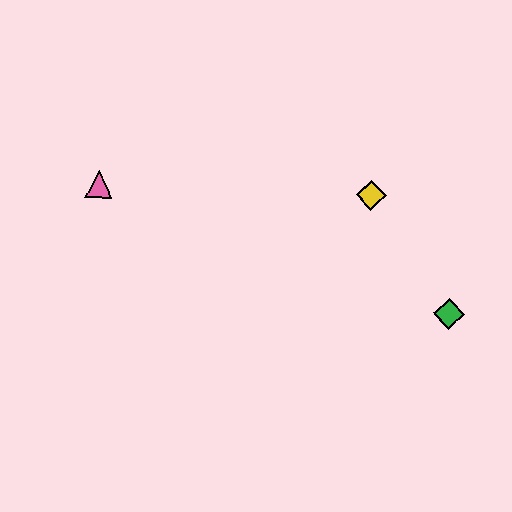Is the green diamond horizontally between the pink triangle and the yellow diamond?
No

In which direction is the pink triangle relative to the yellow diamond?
The pink triangle is to the left of the yellow diamond.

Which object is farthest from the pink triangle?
The green diamond is farthest from the pink triangle.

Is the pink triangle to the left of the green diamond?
Yes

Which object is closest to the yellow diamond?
The green diamond is closest to the yellow diamond.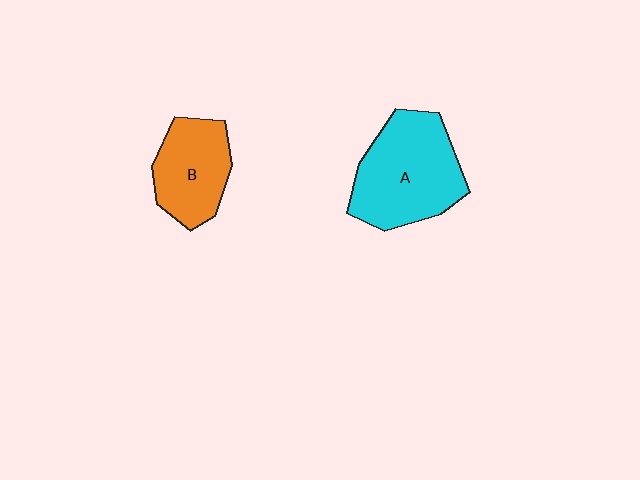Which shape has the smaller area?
Shape B (orange).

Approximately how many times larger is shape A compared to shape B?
Approximately 1.5 times.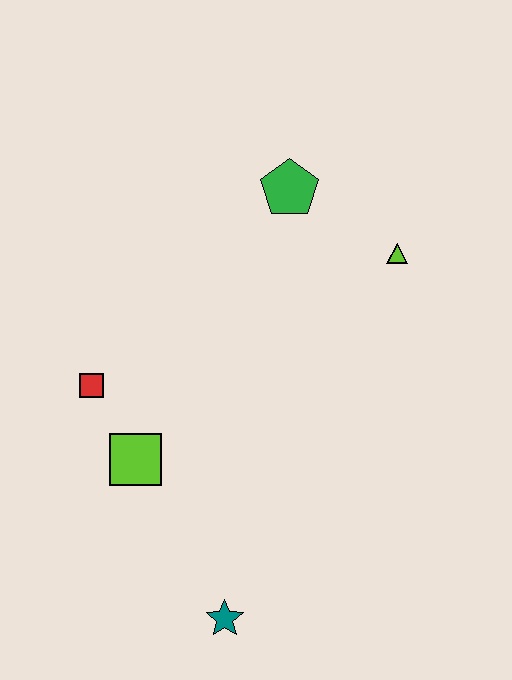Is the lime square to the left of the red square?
No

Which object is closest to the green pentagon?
The lime triangle is closest to the green pentagon.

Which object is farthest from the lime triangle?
The teal star is farthest from the lime triangle.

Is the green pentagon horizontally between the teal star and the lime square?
No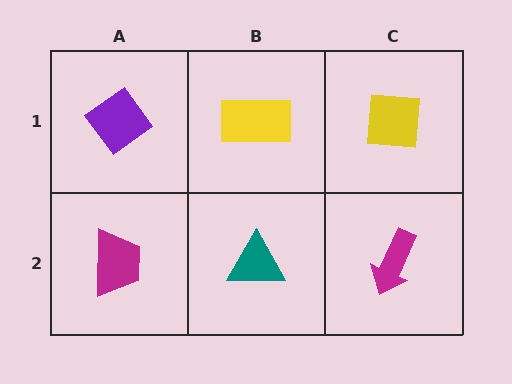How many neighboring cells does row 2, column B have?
3.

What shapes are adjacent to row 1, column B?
A teal triangle (row 2, column B), a purple diamond (row 1, column A), a yellow square (row 1, column C).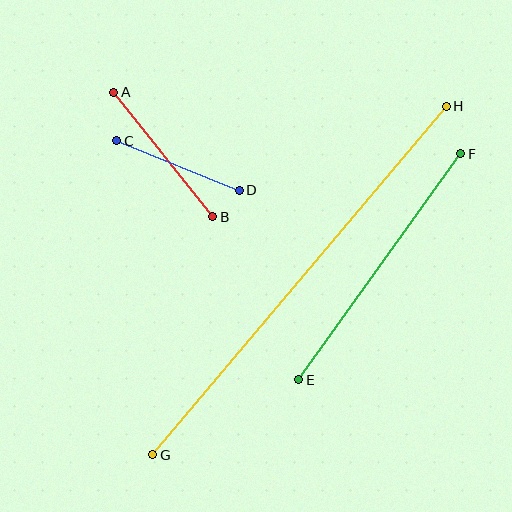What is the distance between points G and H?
The distance is approximately 456 pixels.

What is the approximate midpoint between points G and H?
The midpoint is at approximately (299, 281) pixels.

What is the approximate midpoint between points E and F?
The midpoint is at approximately (380, 267) pixels.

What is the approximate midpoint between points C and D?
The midpoint is at approximately (178, 166) pixels.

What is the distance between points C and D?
The distance is approximately 132 pixels.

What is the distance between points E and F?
The distance is approximately 278 pixels.